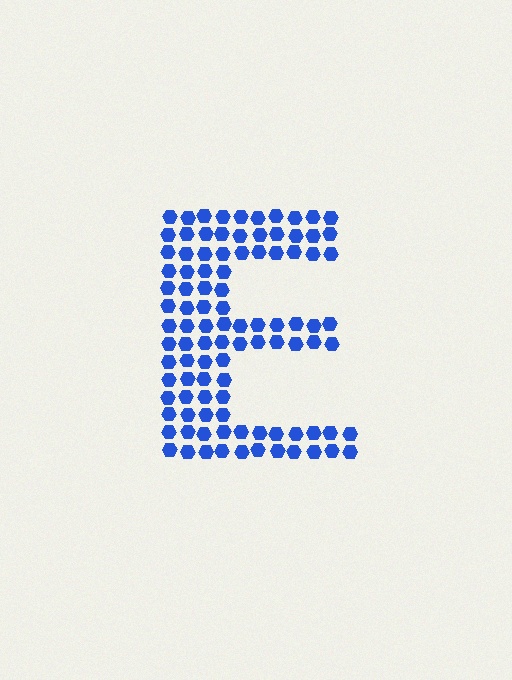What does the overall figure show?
The overall figure shows the letter E.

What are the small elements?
The small elements are hexagons.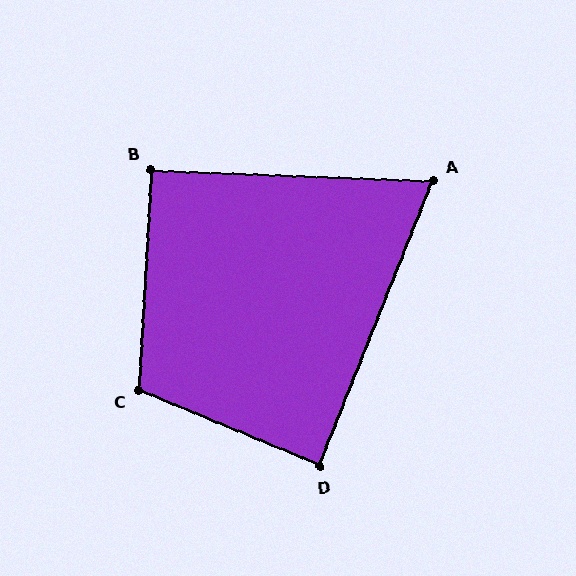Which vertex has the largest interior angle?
C, at approximately 110 degrees.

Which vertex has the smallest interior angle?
A, at approximately 70 degrees.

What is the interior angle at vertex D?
Approximately 89 degrees (approximately right).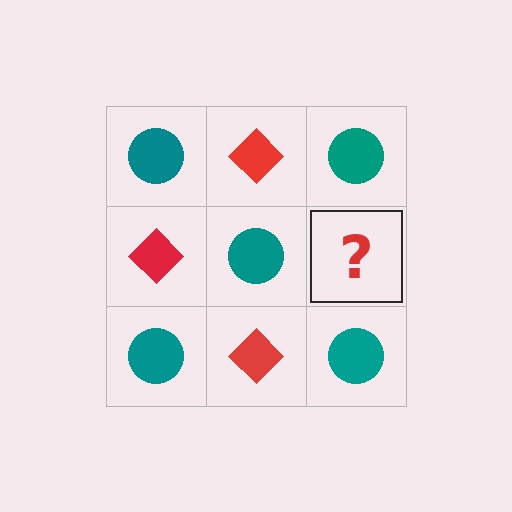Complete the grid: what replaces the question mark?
The question mark should be replaced with a red diamond.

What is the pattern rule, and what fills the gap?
The rule is that it alternates teal circle and red diamond in a checkerboard pattern. The gap should be filled with a red diamond.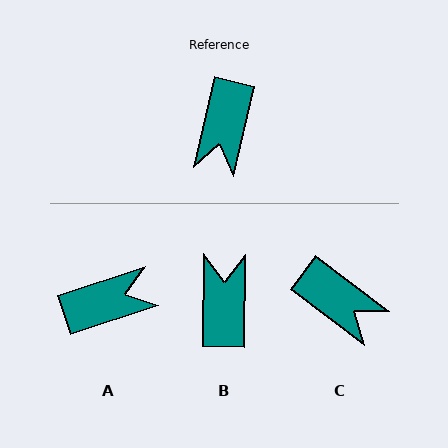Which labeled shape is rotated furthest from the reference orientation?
B, about 168 degrees away.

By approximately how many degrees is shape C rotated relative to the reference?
Approximately 66 degrees counter-clockwise.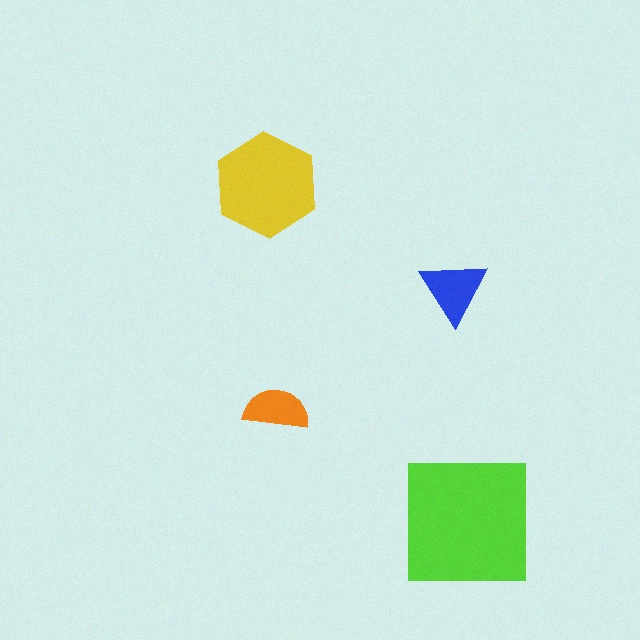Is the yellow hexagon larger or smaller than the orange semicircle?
Larger.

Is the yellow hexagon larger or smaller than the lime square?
Smaller.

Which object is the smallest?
The orange semicircle.